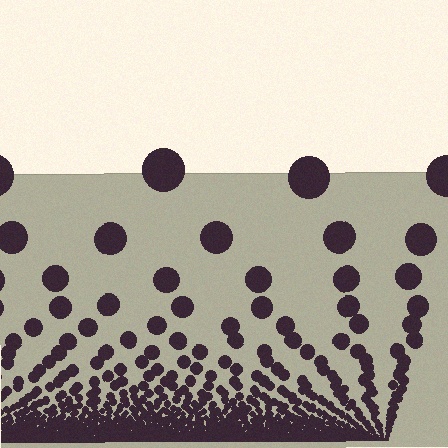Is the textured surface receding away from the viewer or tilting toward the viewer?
The surface appears to tilt toward the viewer. Texture elements get larger and sparser toward the top.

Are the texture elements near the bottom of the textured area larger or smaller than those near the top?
Smaller. The gradient is inverted — elements near the bottom are smaller and denser.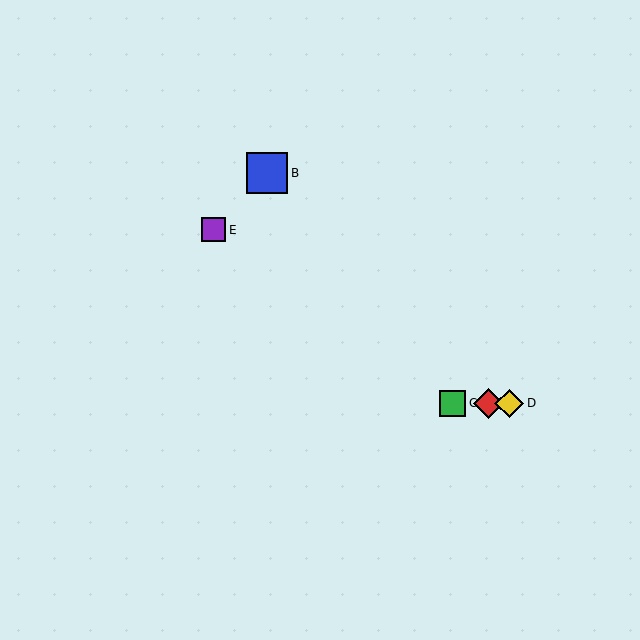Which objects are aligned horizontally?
Objects A, C, D are aligned horizontally.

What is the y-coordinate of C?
Object C is at y≈403.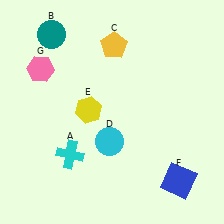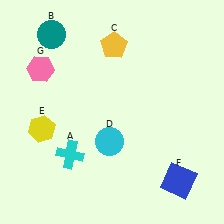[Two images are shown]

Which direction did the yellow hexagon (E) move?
The yellow hexagon (E) moved left.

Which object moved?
The yellow hexagon (E) moved left.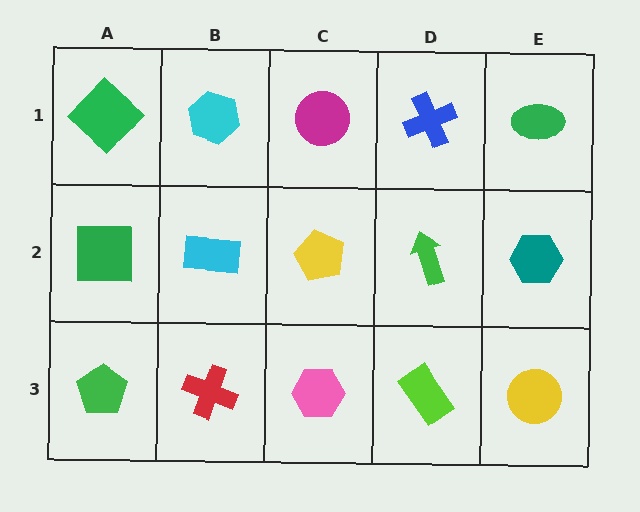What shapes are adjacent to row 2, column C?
A magenta circle (row 1, column C), a pink hexagon (row 3, column C), a cyan rectangle (row 2, column B), a green arrow (row 2, column D).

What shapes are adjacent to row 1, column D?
A green arrow (row 2, column D), a magenta circle (row 1, column C), a green ellipse (row 1, column E).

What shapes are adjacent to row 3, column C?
A yellow pentagon (row 2, column C), a red cross (row 3, column B), a lime rectangle (row 3, column D).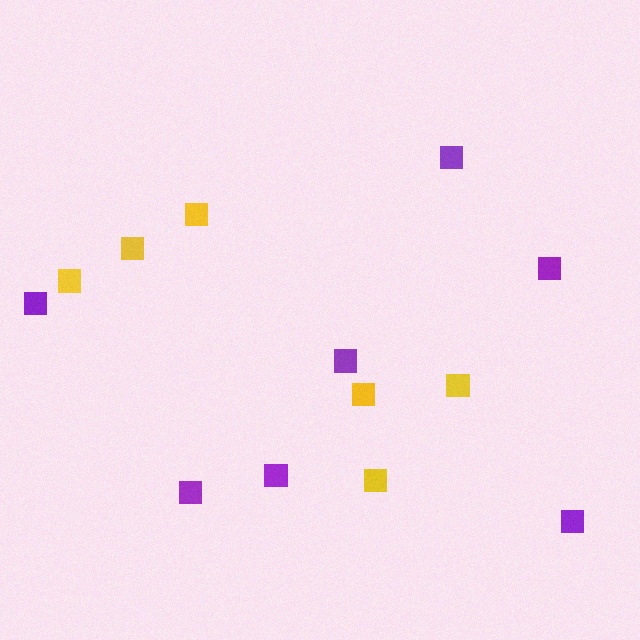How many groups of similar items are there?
There are 2 groups: one group of purple squares (7) and one group of yellow squares (6).